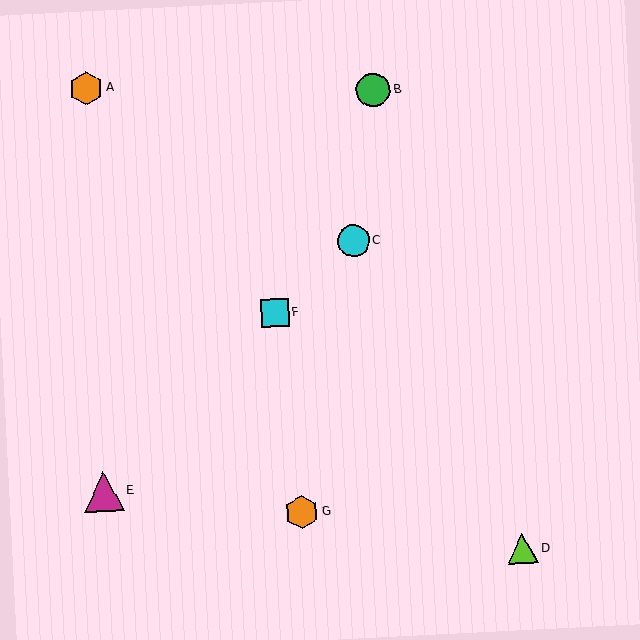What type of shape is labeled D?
Shape D is a lime triangle.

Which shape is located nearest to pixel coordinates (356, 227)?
The cyan circle (labeled C) at (353, 241) is nearest to that location.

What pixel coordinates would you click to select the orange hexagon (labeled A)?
Click at (86, 88) to select the orange hexagon A.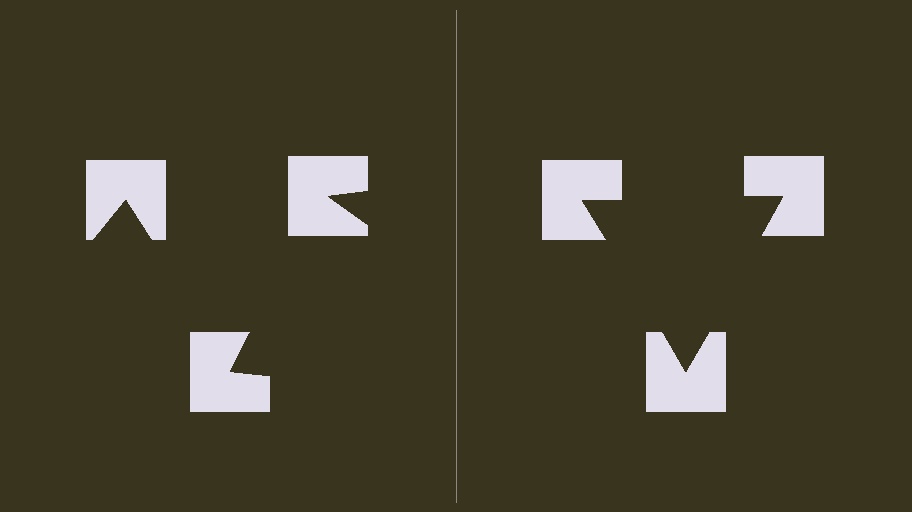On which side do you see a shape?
An illusory triangle appears on the right side. On the left side the wedge cuts are rotated, so no coherent shape forms.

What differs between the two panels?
The notched squares are positioned identically on both sides; only the wedge orientations differ. On the right they align to a triangle; on the left they are misaligned.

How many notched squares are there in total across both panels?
6 — 3 on each side.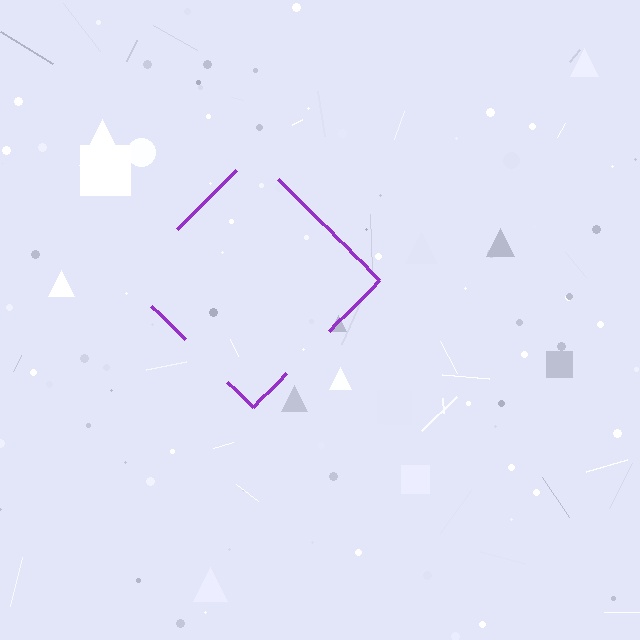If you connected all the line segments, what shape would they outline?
They would outline a diamond.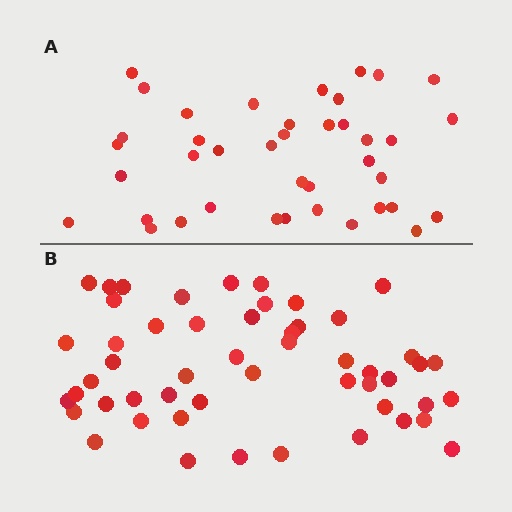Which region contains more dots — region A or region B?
Region B (the bottom region) has more dots.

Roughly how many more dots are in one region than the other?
Region B has roughly 12 or so more dots than region A.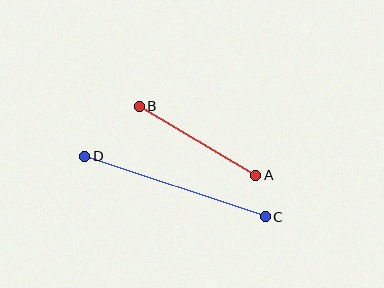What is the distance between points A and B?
The distance is approximately 136 pixels.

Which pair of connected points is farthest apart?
Points C and D are farthest apart.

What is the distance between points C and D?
The distance is approximately 190 pixels.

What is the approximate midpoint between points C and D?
The midpoint is at approximately (175, 186) pixels.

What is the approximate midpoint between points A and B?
The midpoint is at approximately (198, 141) pixels.